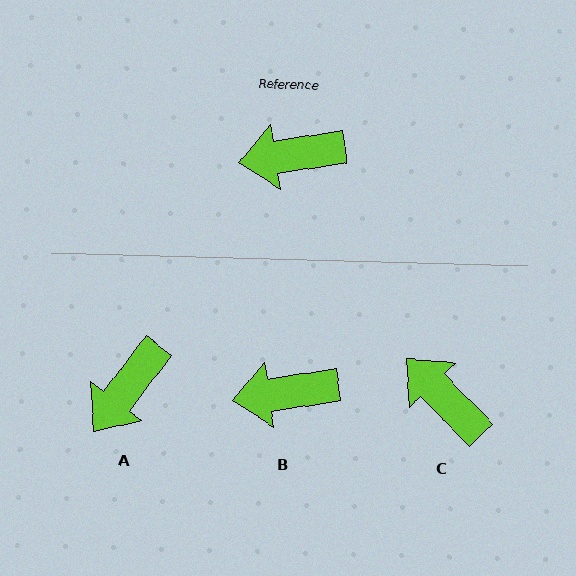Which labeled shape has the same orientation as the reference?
B.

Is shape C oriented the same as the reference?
No, it is off by about 54 degrees.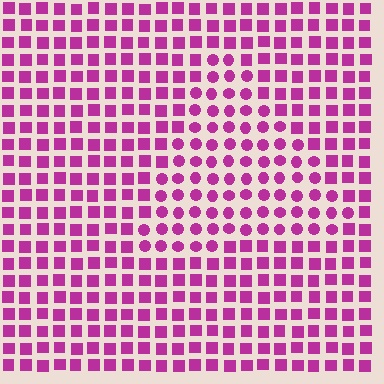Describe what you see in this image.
The image is filled with small magenta elements arranged in a uniform grid. A triangle-shaped region contains circles, while the surrounding area contains squares. The boundary is defined purely by the change in element shape.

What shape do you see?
I see a triangle.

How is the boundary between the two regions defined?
The boundary is defined by a change in element shape: circles inside vs. squares outside. All elements share the same color and spacing.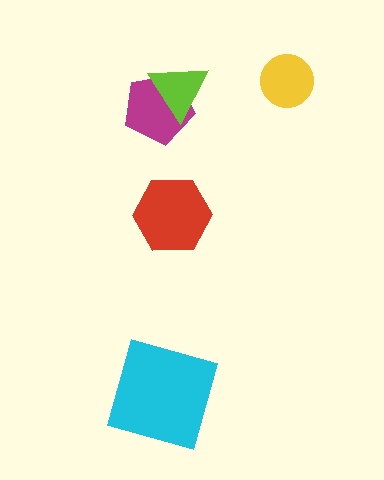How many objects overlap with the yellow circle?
0 objects overlap with the yellow circle.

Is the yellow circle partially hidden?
No, no other shape covers it.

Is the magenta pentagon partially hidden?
Yes, it is partially covered by another shape.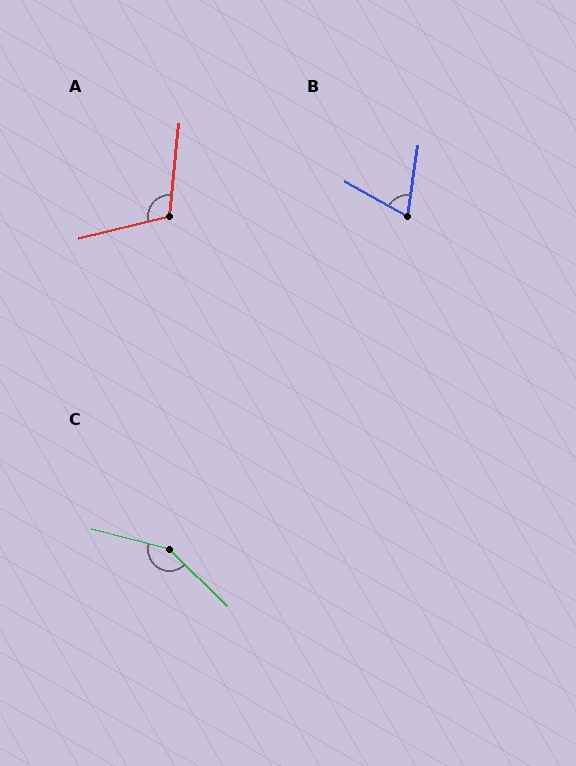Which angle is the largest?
C, at approximately 150 degrees.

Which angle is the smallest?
B, at approximately 69 degrees.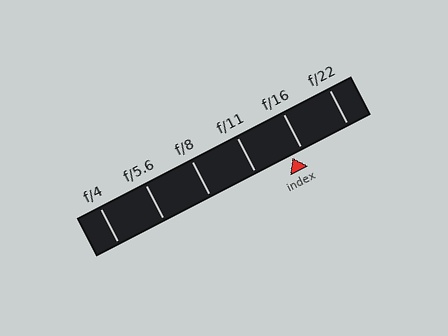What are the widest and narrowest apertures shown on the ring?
The widest aperture shown is f/4 and the narrowest is f/22.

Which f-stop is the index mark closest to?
The index mark is closest to f/16.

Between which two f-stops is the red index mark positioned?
The index mark is between f/11 and f/16.